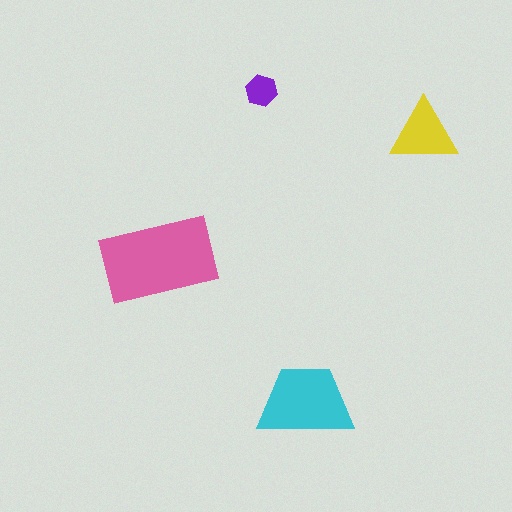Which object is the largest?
The pink rectangle.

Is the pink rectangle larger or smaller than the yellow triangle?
Larger.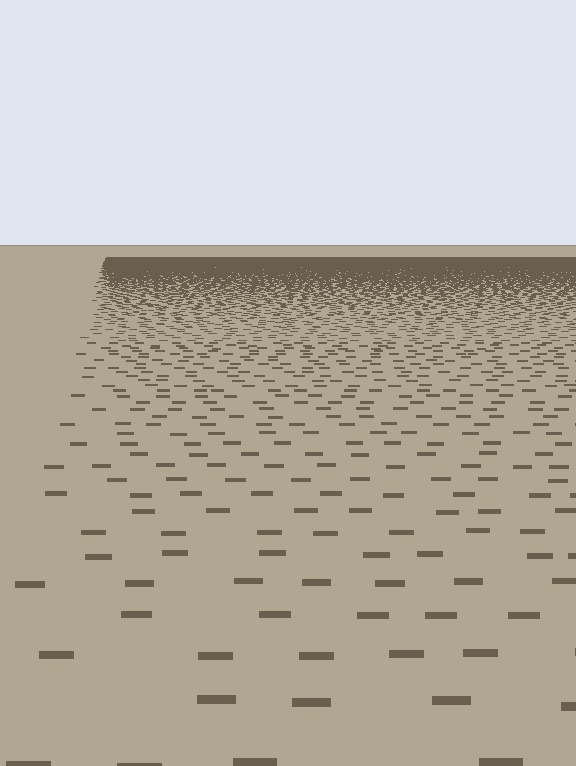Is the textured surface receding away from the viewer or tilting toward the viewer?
The surface is receding away from the viewer. Texture elements get smaller and denser toward the top.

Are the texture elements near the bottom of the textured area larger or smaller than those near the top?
Larger. Near the bottom, elements are closer to the viewer and appear at a bigger on-screen size.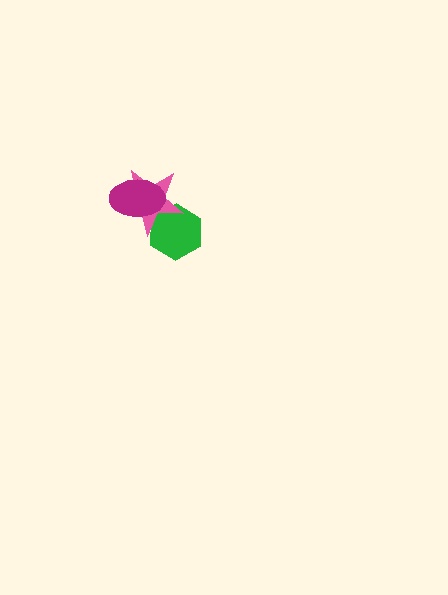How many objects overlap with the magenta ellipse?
1 object overlaps with the magenta ellipse.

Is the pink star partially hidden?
Yes, it is partially covered by another shape.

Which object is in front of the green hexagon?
The pink star is in front of the green hexagon.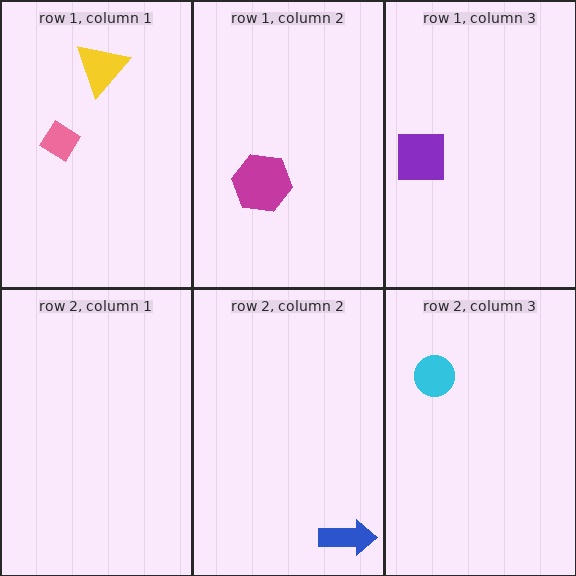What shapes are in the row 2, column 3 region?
The cyan circle.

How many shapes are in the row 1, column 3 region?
1.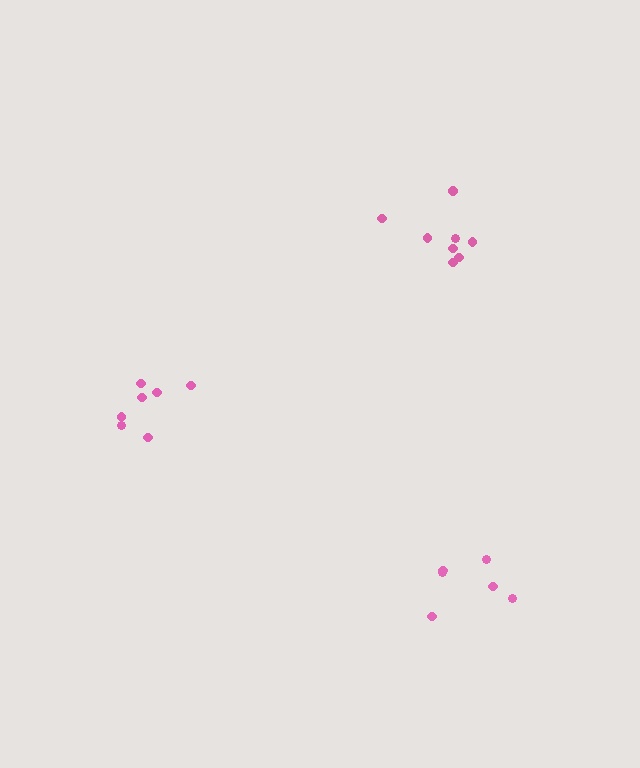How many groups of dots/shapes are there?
There are 3 groups.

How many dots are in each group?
Group 1: 7 dots, Group 2: 8 dots, Group 3: 6 dots (21 total).